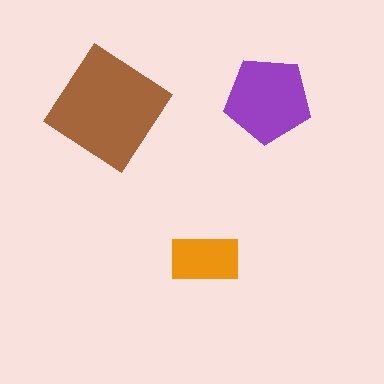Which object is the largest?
The brown diamond.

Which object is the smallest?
The orange rectangle.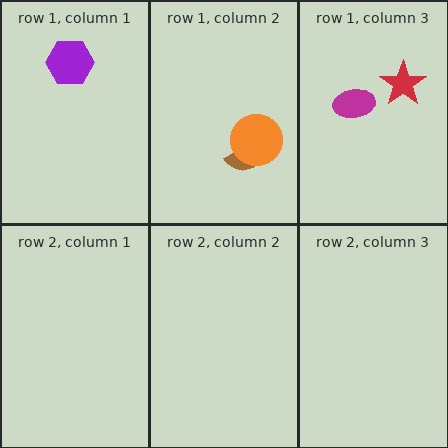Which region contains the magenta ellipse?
The row 1, column 3 region.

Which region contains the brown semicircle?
The row 1, column 2 region.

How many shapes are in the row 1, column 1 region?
1.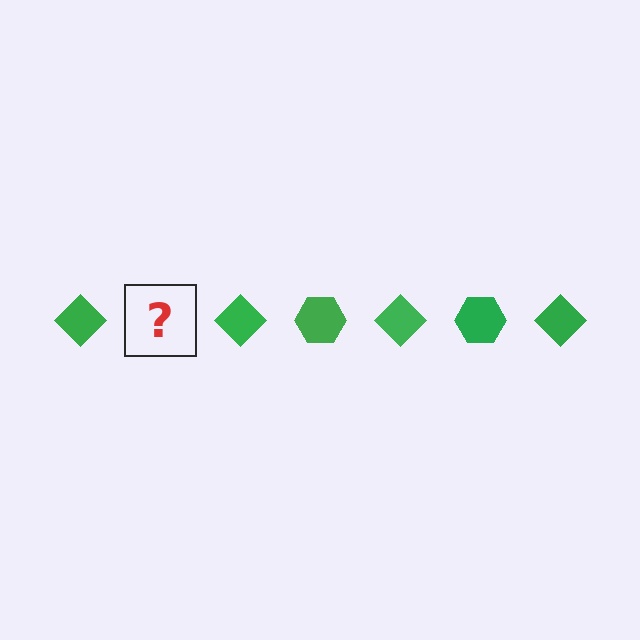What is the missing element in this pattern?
The missing element is a green hexagon.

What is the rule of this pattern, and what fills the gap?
The rule is that the pattern cycles through diamond, hexagon shapes in green. The gap should be filled with a green hexagon.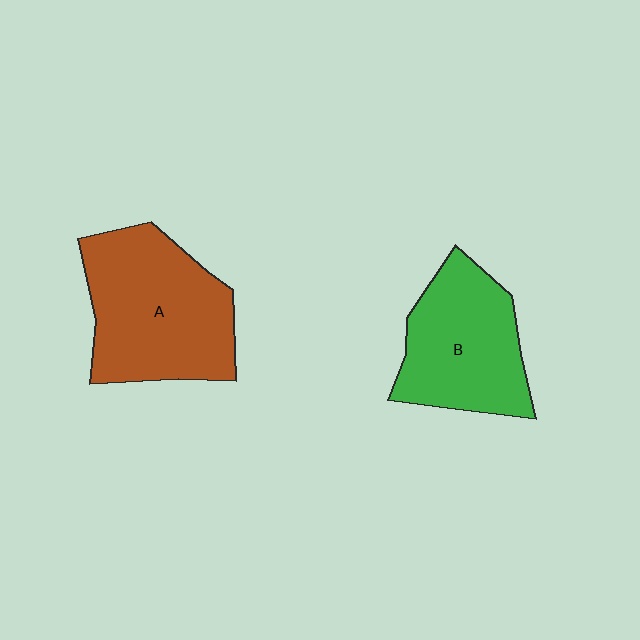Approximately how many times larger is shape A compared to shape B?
Approximately 1.2 times.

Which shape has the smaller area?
Shape B (green).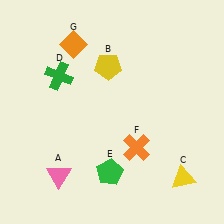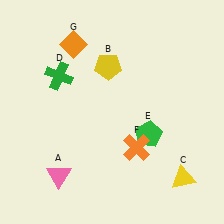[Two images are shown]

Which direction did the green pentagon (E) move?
The green pentagon (E) moved right.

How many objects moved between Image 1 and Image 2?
1 object moved between the two images.